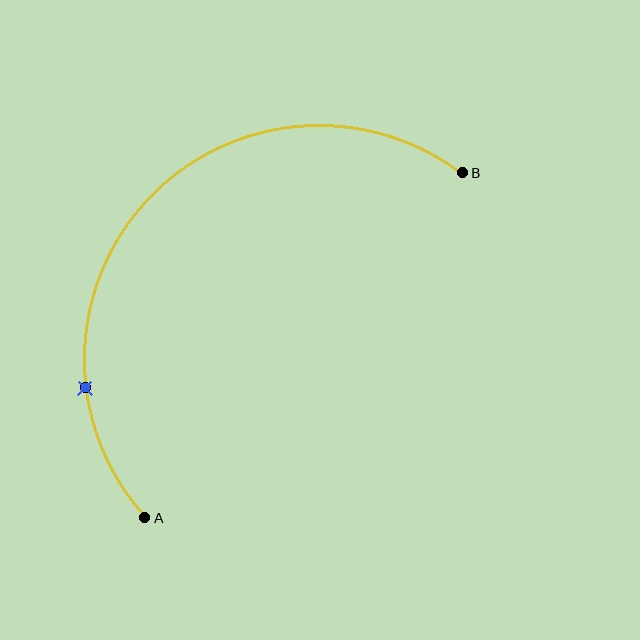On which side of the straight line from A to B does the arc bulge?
The arc bulges above and to the left of the straight line connecting A and B.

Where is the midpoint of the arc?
The arc midpoint is the point on the curve farthest from the straight line joining A and B. It sits above and to the left of that line.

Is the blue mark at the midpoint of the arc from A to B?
No. The blue mark lies on the arc but is closer to endpoint A. The arc midpoint would be at the point on the curve equidistant along the arc from both A and B.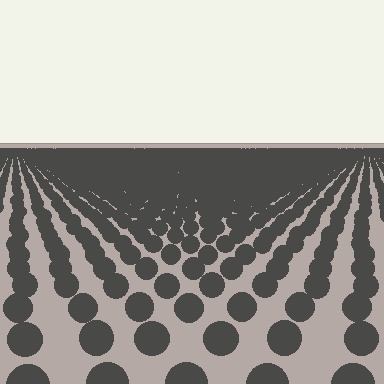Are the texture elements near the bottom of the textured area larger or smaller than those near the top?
Larger. Near the bottom, elements are closer to the viewer and appear at a bigger on-screen size.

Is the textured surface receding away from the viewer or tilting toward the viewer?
The surface is receding away from the viewer. Texture elements get smaller and denser toward the top.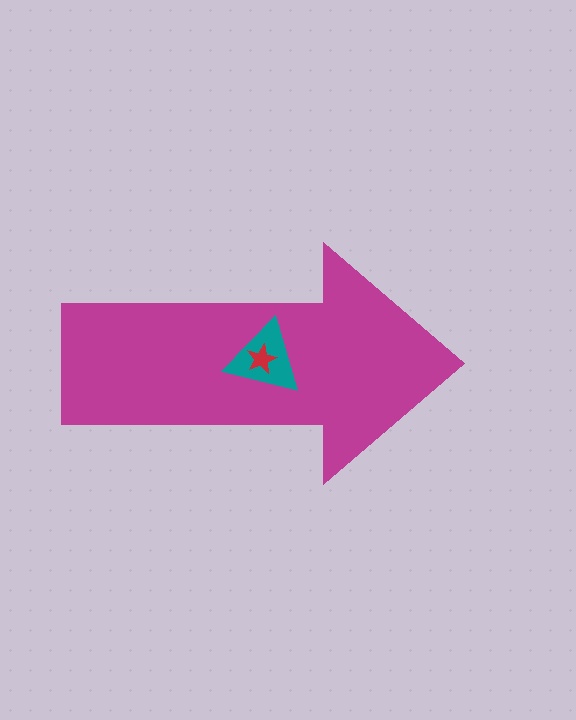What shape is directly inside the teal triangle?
The red star.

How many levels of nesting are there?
3.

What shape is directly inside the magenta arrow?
The teal triangle.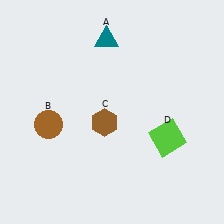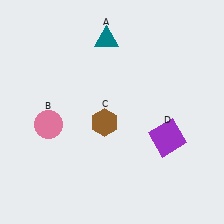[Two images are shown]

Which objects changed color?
B changed from brown to pink. D changed from lime to purple.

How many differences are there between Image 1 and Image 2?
There are 2 differences between the two images.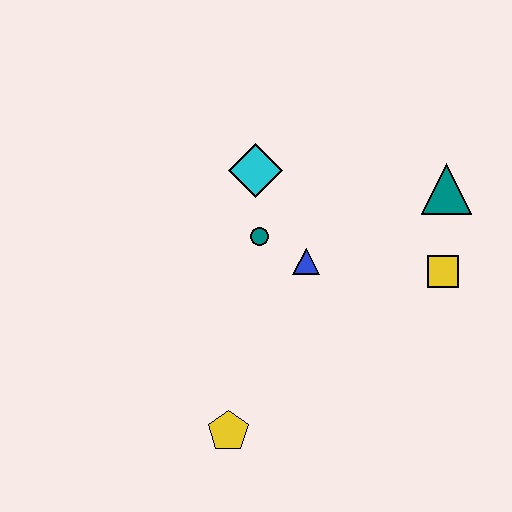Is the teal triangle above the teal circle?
Yes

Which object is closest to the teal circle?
The blue triangle is closest to the teal circle.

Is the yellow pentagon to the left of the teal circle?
Yes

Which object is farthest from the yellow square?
The yellow pentagon is farthest from the yellow square.